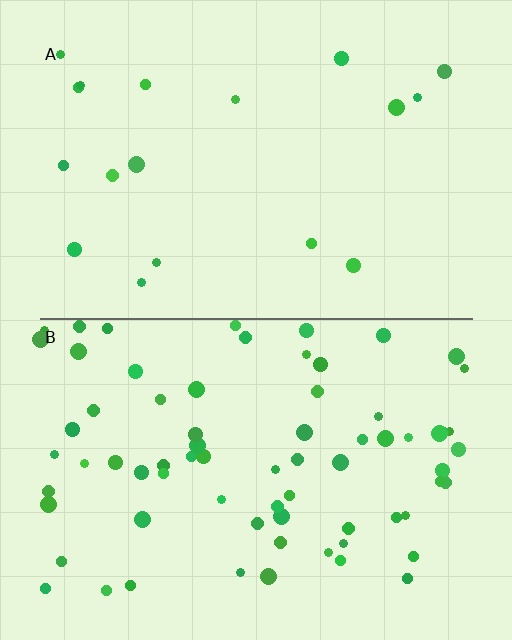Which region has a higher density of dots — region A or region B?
B (the bottom).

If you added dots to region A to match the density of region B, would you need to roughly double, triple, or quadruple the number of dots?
Approximately quadruple.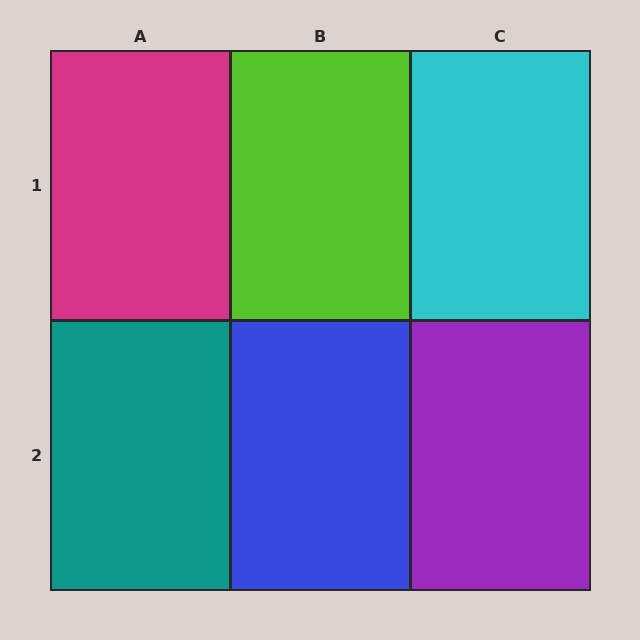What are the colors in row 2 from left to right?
Teal, blue, purple.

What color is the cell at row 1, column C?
Cyan.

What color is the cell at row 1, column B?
Lime.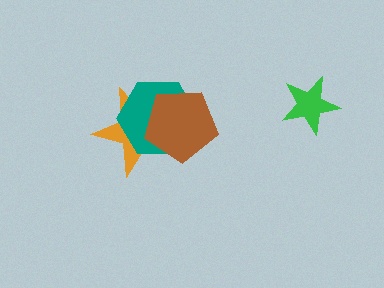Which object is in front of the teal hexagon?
The brown pentagon is in front of the teal hexagon.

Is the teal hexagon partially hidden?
Yes, it is partially covered by another shape.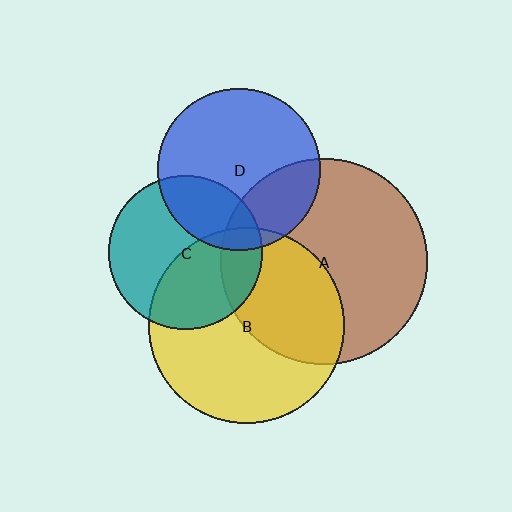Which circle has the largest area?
Circle A (brown).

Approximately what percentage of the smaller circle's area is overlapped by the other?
Approximately 15%.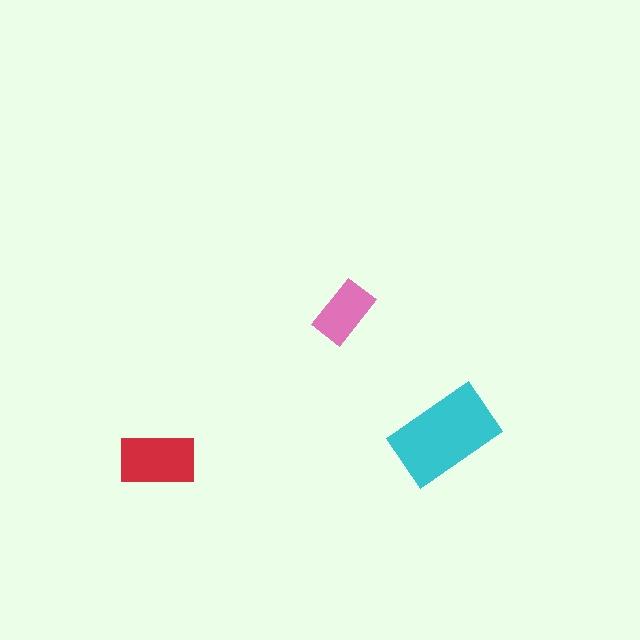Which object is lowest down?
The red rectangle is bottommost.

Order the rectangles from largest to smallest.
the cyan one, the red one, the pink one.